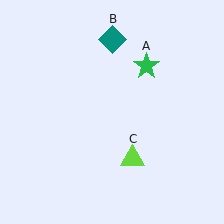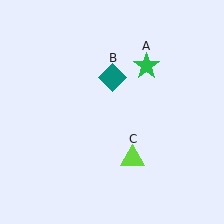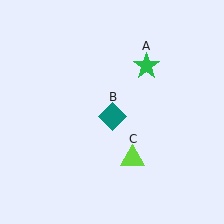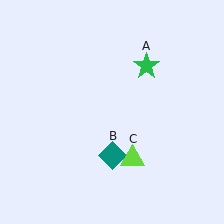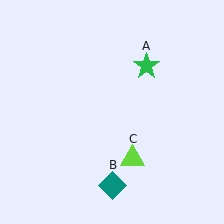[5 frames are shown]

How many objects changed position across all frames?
1 object changed position: teal diamond (object B).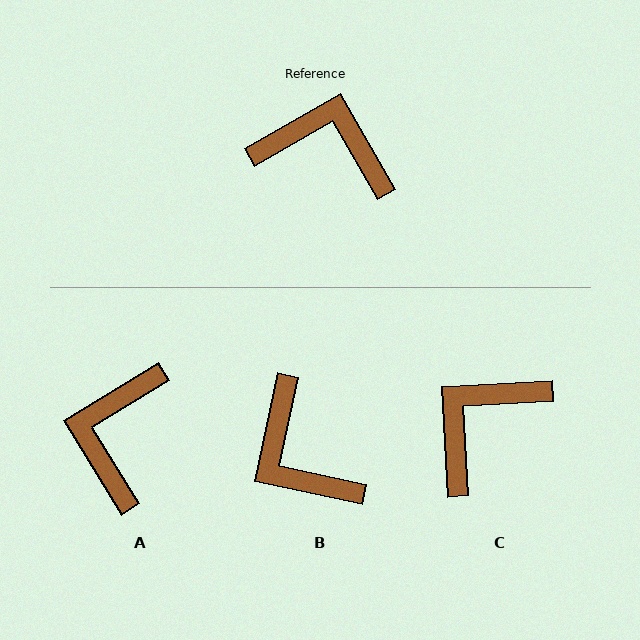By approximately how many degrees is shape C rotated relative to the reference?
Approximately 63 degrees counter-clockwise.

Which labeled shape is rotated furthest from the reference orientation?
B, about 138 degrees away.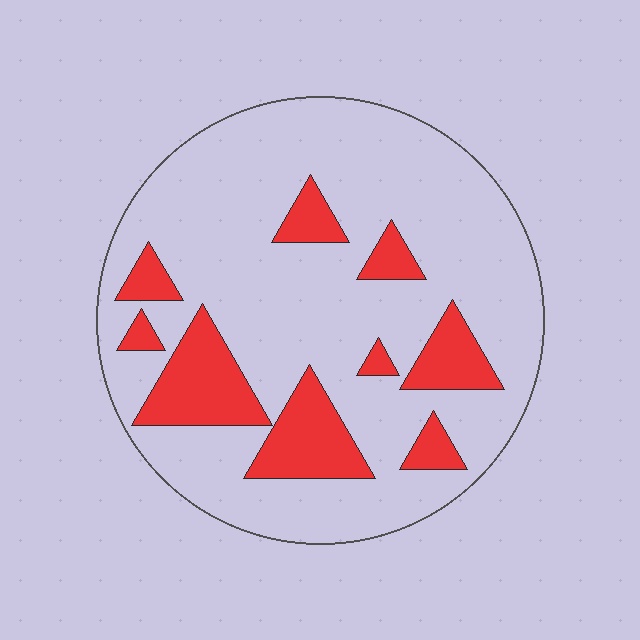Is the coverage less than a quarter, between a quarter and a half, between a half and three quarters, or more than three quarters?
Less than a quarter.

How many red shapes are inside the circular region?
9.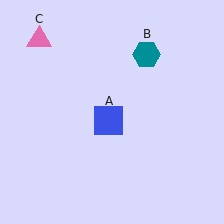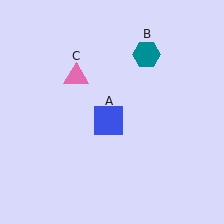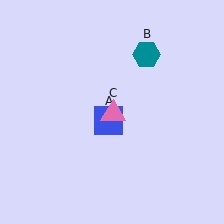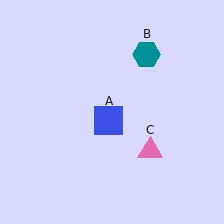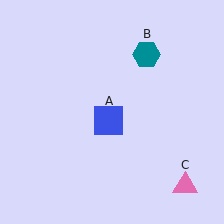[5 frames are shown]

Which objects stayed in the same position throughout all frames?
Blue square (object A) and teal hexagon (object B) remained stationary.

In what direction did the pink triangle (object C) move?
The pink triangle (object C) moved down and to the right.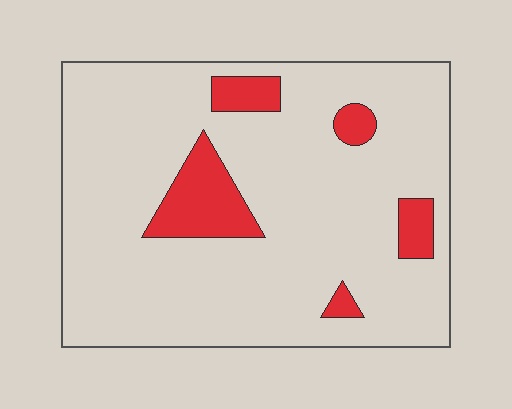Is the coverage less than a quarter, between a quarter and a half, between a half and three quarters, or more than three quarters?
Less than a quarter.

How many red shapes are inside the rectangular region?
5.